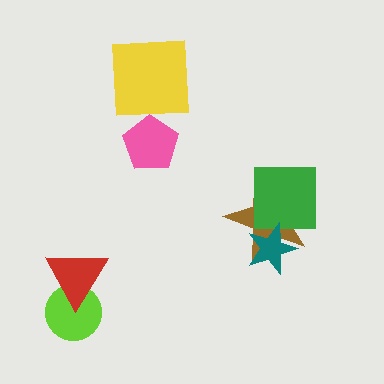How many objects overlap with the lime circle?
1 object overlaps with the lime circle.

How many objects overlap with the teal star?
1 object overlaps with the teal star.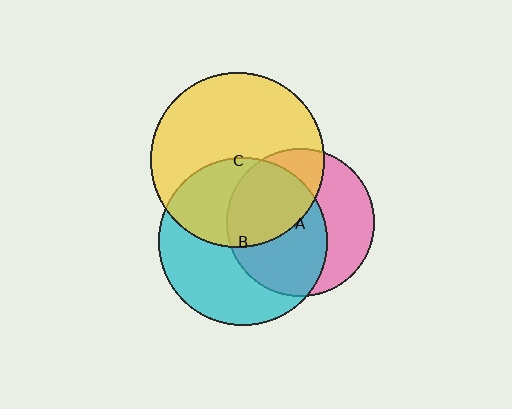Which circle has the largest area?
Circle C (yellow).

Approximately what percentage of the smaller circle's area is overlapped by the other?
Approximately 60%.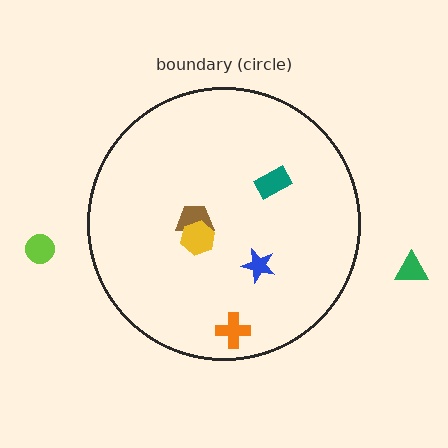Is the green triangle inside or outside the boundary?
Outside.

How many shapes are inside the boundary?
5 inside, 2 outside.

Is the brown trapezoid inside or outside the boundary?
Inside.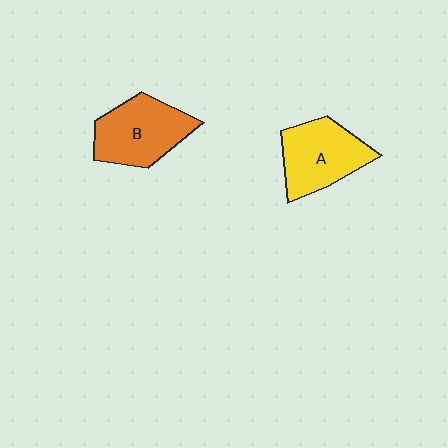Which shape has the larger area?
Shape B (orange).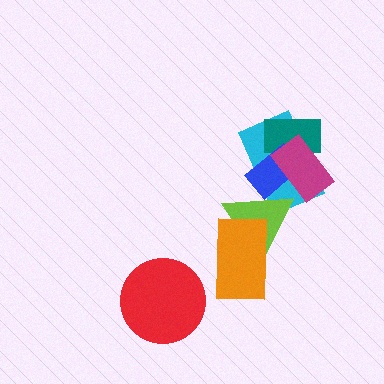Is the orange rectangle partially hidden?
No, no other shape covers it.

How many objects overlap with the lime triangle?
3 objects overlap with the lime triangle.